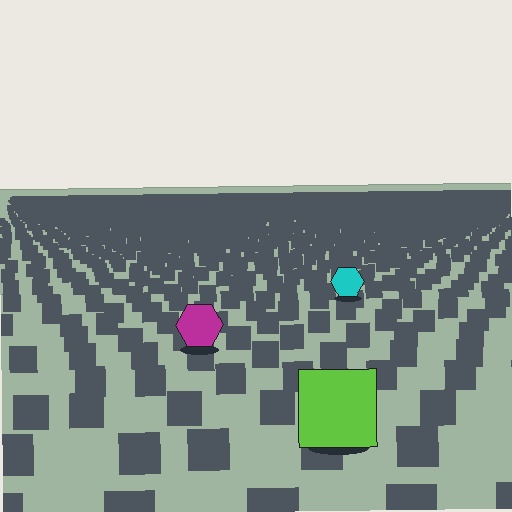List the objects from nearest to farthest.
From nearest to farthest: the lime square, the magenta hexagon, the cyan hexagon.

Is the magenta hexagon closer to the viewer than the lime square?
No. The lime square is closer — you can tell from the texture gradient: the ground texture is coarser near it.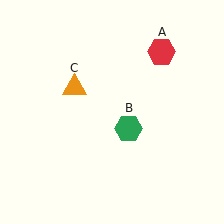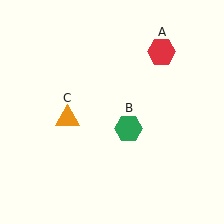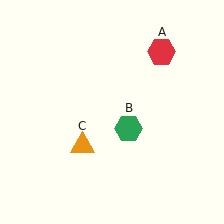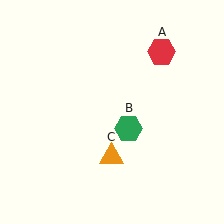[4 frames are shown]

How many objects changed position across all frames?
1 object changed position: orange triangle (object C).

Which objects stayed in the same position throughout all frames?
Red hexagon (object A) and green hexagon (object B) remained stationary.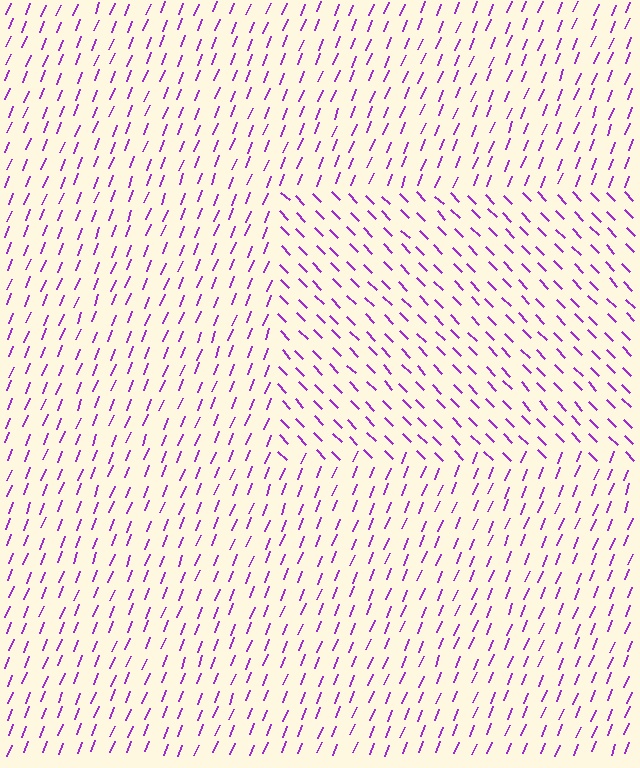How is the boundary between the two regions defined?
The boundary is defined purely by a change in line orientation (approximately 66 degrees difference). All lines are the same color and thickness.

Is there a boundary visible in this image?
Yes, there is a texture boundary formed by a change in line orientation.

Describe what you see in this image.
The image is filled with small purple line segments. A rectangle region in the image has lines oriented differently from the surrounding lines, creating a visible texture boundary.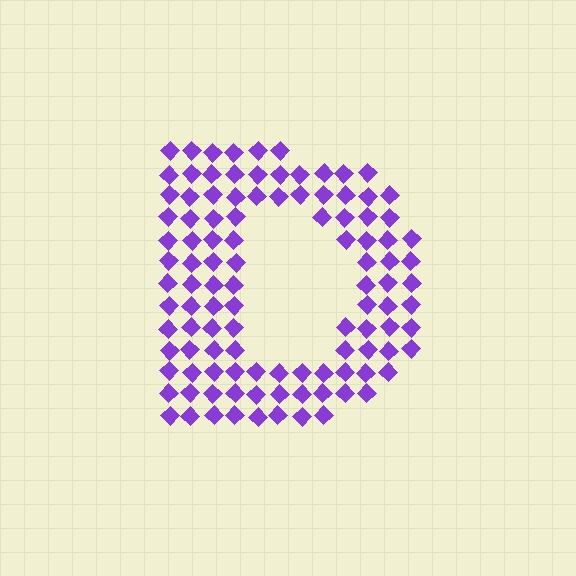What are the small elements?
The small elements are diamonds.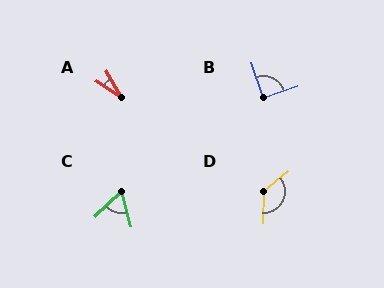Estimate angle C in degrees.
Approximately 60 degrees.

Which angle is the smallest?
A, at approximately 28 degrees.